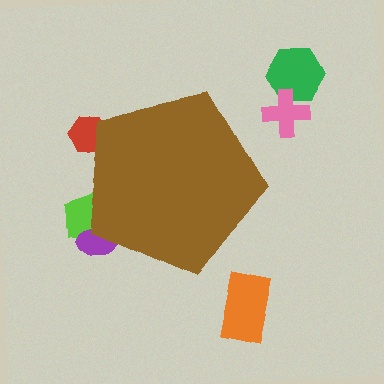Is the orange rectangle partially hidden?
No, the orange rectangle is fully visible.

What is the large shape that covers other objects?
A brown pentagon.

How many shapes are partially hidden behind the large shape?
3 shapes are partially hidden.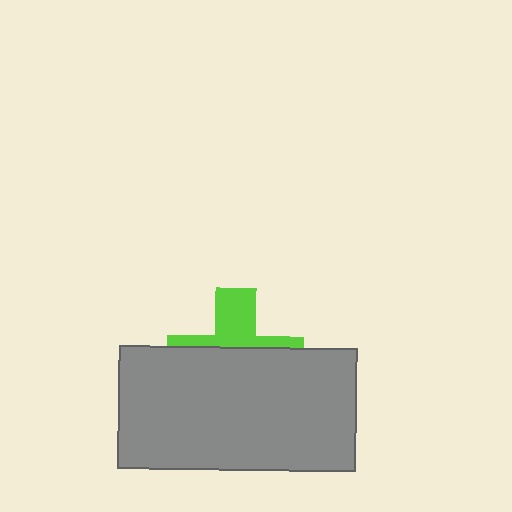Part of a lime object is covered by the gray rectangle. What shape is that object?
It is a cross.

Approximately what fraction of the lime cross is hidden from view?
Roughly 63% of the lime cross is hidden behind the gray rectangle.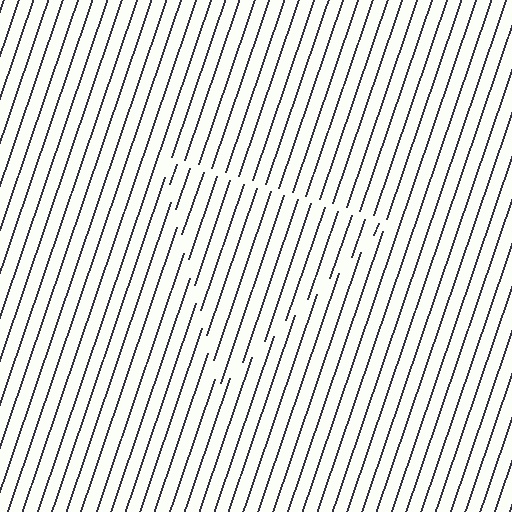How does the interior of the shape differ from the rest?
The interior of the shape contains the same grating, shifted by half a period — the contour is defined by the phase discontinuity where line-ends from the inner and outer gratings abut.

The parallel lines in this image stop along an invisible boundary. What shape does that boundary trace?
An illusory triangle. The interior of the shape contains the same grating, shifted by half a period — the contour is defined by the phase discontinuity where line-ends from the inner and outer gratings abut.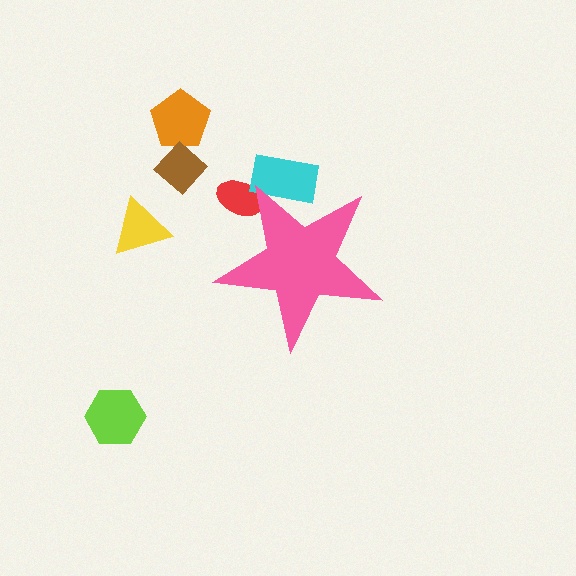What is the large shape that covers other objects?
A pink star.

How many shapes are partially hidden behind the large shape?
2 shapes are partially hidden.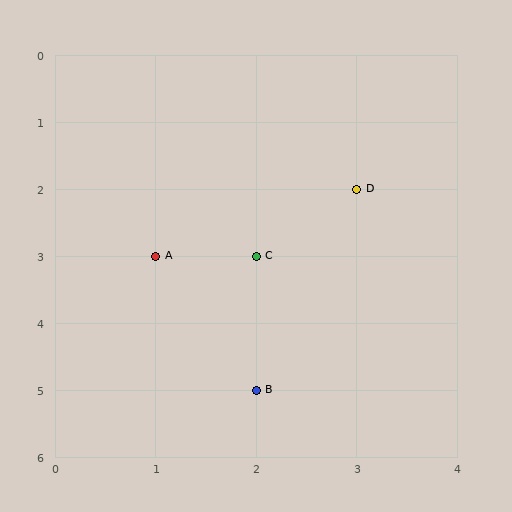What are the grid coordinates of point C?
Point C is at grid coordinates (2, 3).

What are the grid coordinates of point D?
Point D is at grid coordinates (3, 2).